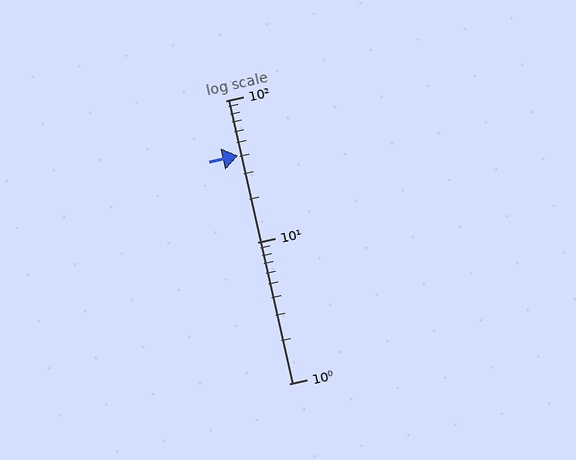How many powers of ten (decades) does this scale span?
The scale spans 2 decades, from 1 to 100.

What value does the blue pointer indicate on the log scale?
The pointer indicates approximately 41.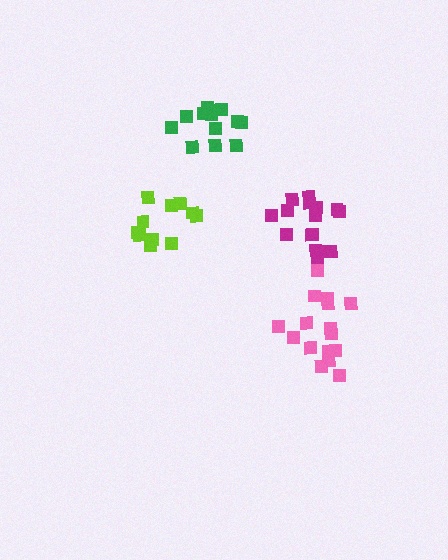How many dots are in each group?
Group 1: 17 dots, Group 2: 11 dots, Group 3: 13 dots, Group 4: 16 dots (57 total).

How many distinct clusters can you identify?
There are 4 distinct clusters.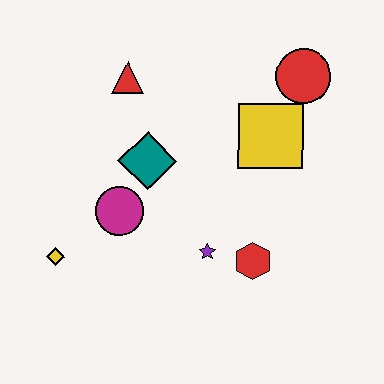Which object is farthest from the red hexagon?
The red triangle is farthest from the red hexagon.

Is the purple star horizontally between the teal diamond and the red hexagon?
Yes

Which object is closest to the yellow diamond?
The magenta circle is closest to the yellow diamond.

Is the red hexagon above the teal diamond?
No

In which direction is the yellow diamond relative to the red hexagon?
The yellow diamond is to the left of the red hexagon.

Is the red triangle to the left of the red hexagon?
Yes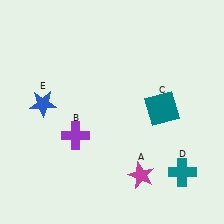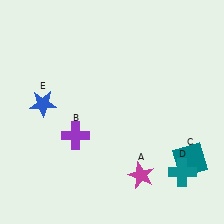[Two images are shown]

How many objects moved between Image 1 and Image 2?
1 object moved between the two images.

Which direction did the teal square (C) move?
The teal square (C) moved down.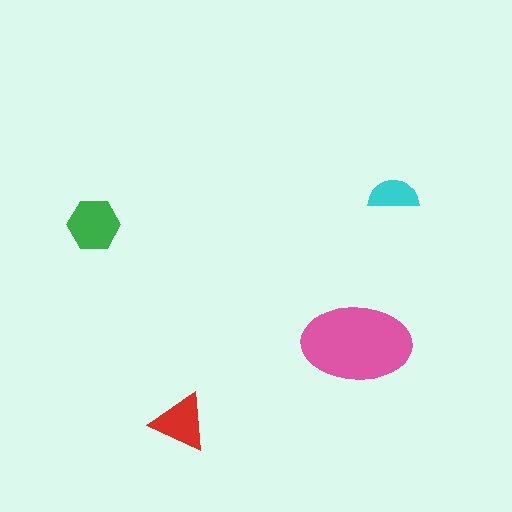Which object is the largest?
The pink ellipse.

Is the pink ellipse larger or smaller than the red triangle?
Larger.